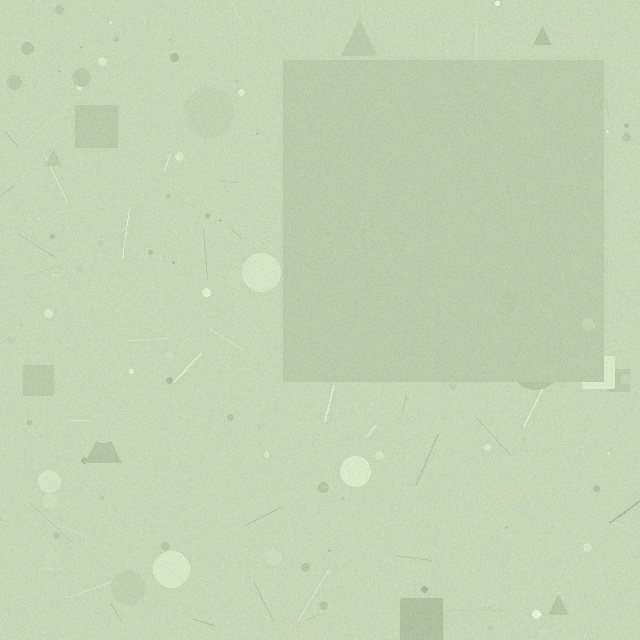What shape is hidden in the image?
A square is hidden in the image.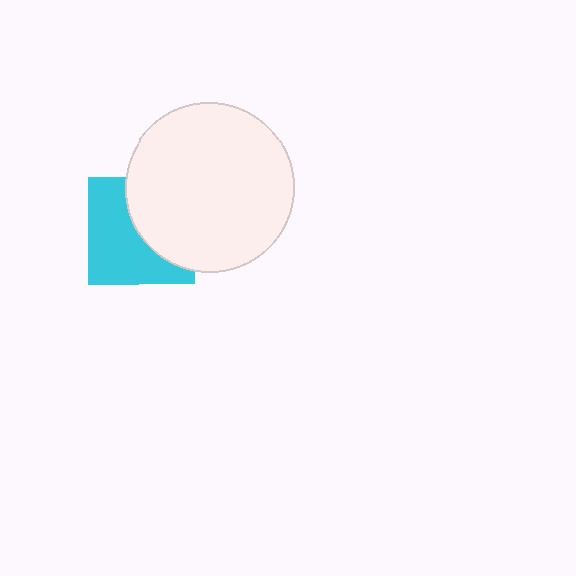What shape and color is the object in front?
The object in front is a white circle.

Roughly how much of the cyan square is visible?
About half of it is visible (roughly 55%).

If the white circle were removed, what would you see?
You would see the complete cyan square.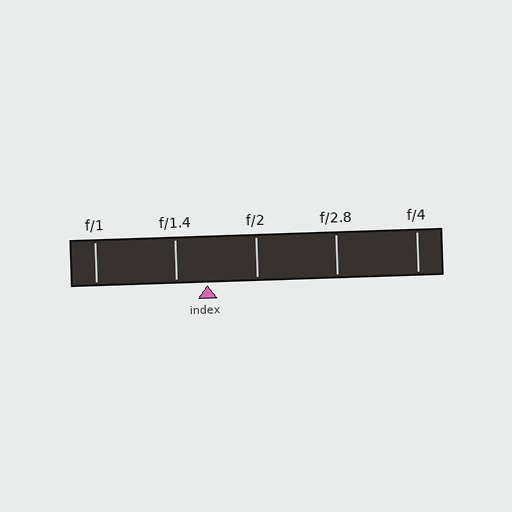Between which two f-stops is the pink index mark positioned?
The index mark is between f/1.4 and f/2.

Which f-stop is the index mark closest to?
The index mark is closest to f/1.4.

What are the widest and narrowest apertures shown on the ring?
The widest aperture shown is f/1 and the narrowest is f/4.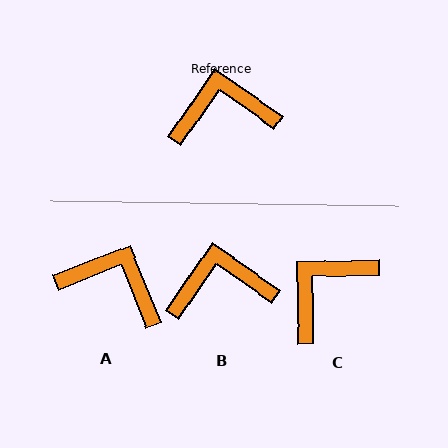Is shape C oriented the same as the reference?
No, it is off by about 36 degrees.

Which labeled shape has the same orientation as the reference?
B.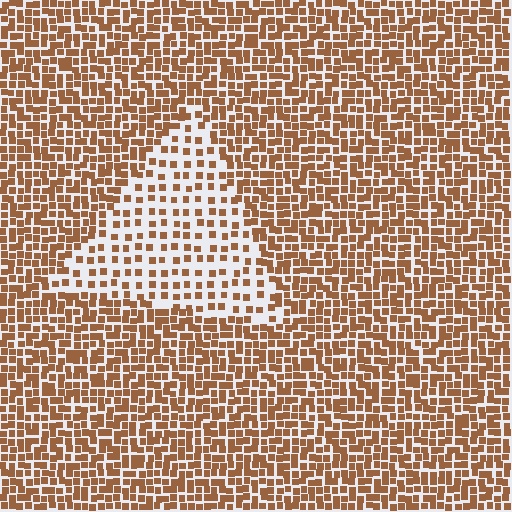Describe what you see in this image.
The image contains small brown elements arranged at two different densities. A triangle-shaped region is visible where the elements are less densely packed than the surrounding area.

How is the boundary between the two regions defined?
The boundary is defined by a change in element density (approximately 2.2x ratio). All elements are the same color, size, and shape.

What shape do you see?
I see a triangle.